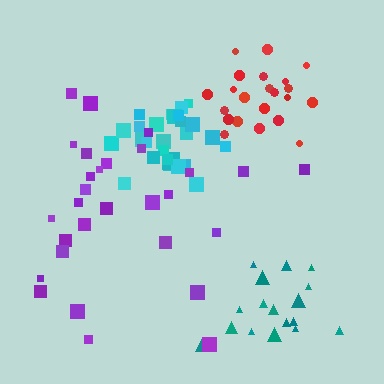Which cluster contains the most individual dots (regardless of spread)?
Cyan (29).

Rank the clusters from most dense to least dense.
cyan, red, teal, purple.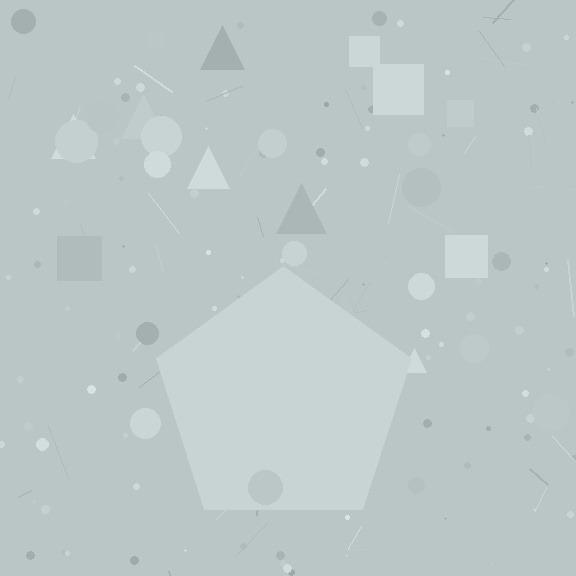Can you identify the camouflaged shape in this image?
The camouflaged shape is a pentagon.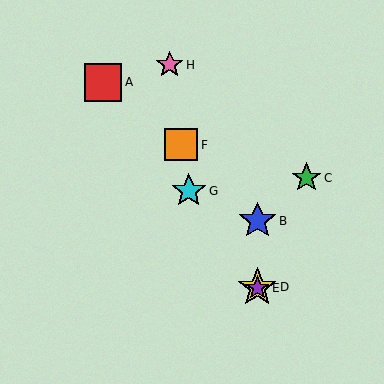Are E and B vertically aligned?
Yes, both are at x≈257.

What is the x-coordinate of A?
Object A is at x≈103.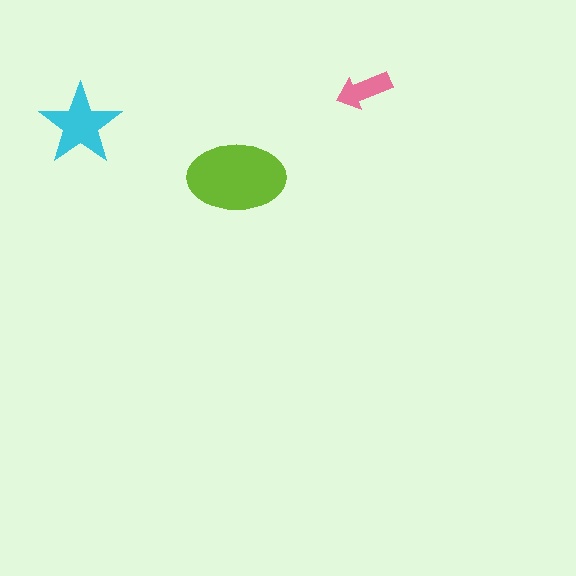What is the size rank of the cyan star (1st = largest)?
2nd.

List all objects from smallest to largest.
The pink arrow, the cyan star, the lime ellipse.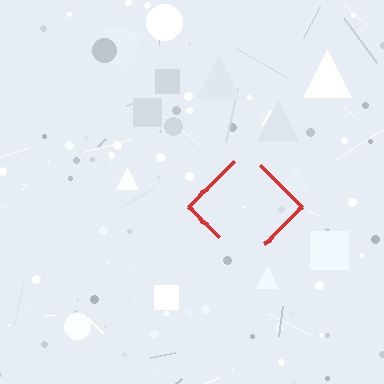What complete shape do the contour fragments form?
The contour fragments form a diamond.